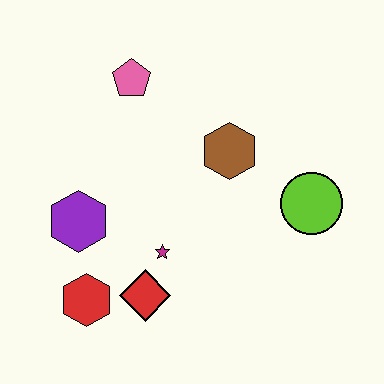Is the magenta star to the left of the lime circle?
Yes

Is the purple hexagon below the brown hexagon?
Yes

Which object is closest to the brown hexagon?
The lime circle is closest to the brown hexagon.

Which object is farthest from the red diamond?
The pink pentagon is farthest from the red diamond.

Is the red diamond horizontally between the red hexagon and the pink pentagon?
No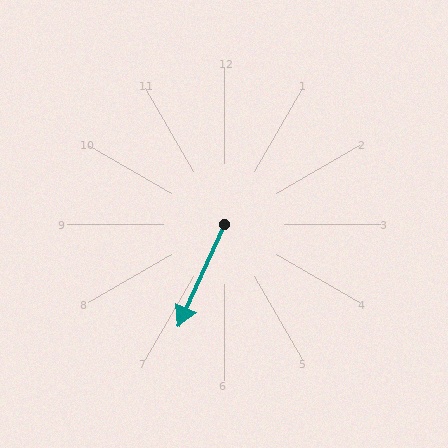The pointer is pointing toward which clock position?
Roughly 7 o'clock.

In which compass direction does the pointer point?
Southwest.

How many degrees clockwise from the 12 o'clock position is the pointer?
Approximately 204 degrees.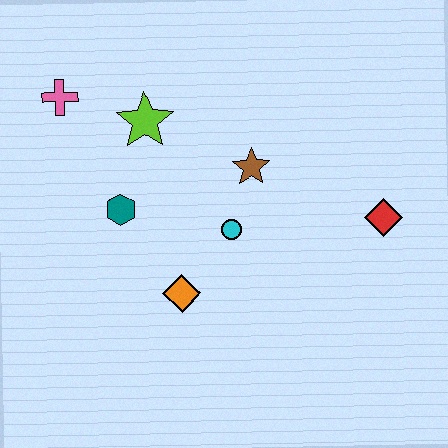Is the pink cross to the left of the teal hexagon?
Yes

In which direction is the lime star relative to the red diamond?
The lime star is to the left of the red diamond.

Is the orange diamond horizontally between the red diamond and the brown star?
No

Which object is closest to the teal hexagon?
The lime star is closest to the teal hexagon.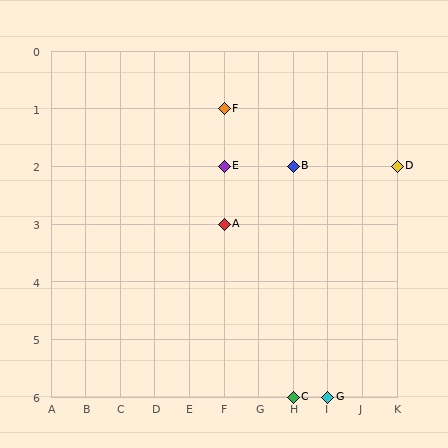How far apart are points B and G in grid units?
Points B and G are 1 column and 4 rows apart (about 4.1 grid units diagonally).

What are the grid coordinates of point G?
Point G is at grid coordinates (I, 6).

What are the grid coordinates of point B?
Point B is at grid coordinates (H, 2).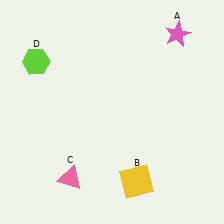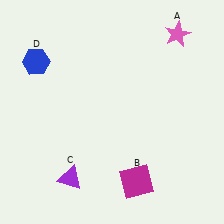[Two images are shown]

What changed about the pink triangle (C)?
In Image 1, C is pink. In Image 2, it changed to purple.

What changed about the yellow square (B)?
In Image 1, B is yellow. In Image 2, it changed to magenta.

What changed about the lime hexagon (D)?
In Image 1, D is lime. In Image 2, it changed to blue.